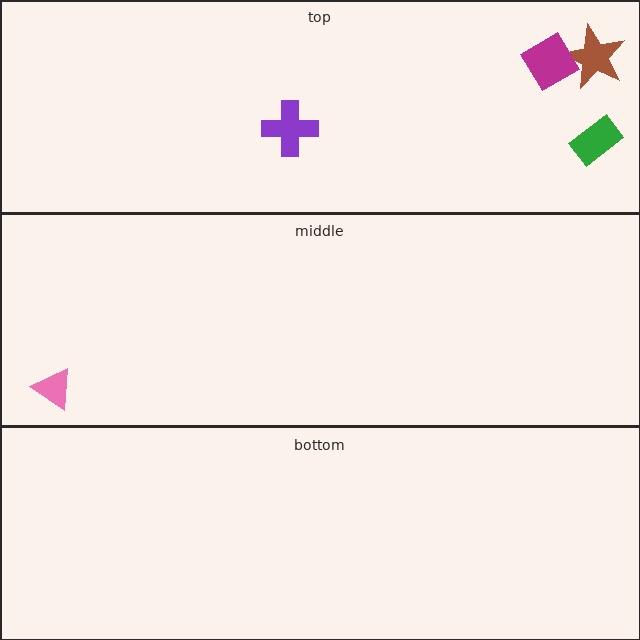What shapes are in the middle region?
The pink triangle.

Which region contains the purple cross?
The top region.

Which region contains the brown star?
The top region.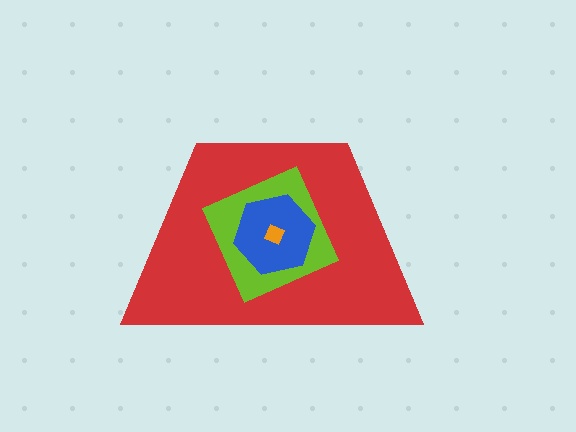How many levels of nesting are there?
4.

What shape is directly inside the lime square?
The blue hexagon.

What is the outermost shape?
The red trapezoid.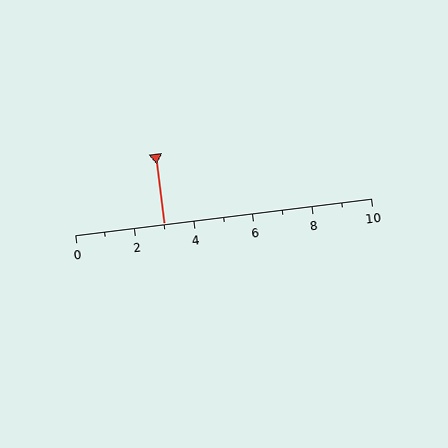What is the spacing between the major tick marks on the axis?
The major ticks are spaced 2 apart.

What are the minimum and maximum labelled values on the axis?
The axis runs from 0 to 10.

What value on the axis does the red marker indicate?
The marker indicates approximately 3.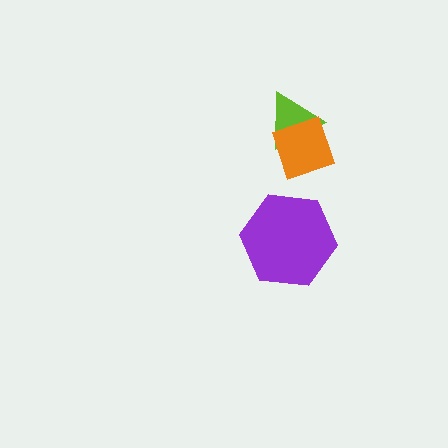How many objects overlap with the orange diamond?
1 object overlaps with the orange diamond.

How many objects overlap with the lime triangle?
1 object overlaps with the lime triangle.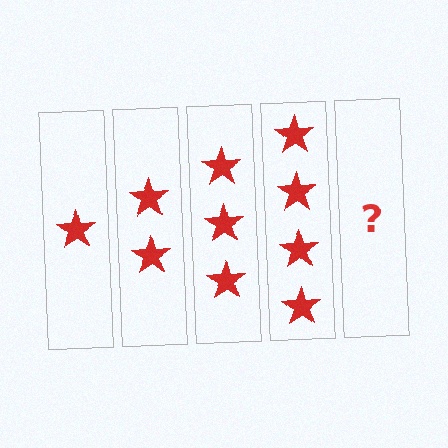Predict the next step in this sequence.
The next step is 5 stars.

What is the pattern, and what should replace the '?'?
The pattern is that each step adds one more star. The '?' should be 5 stars.